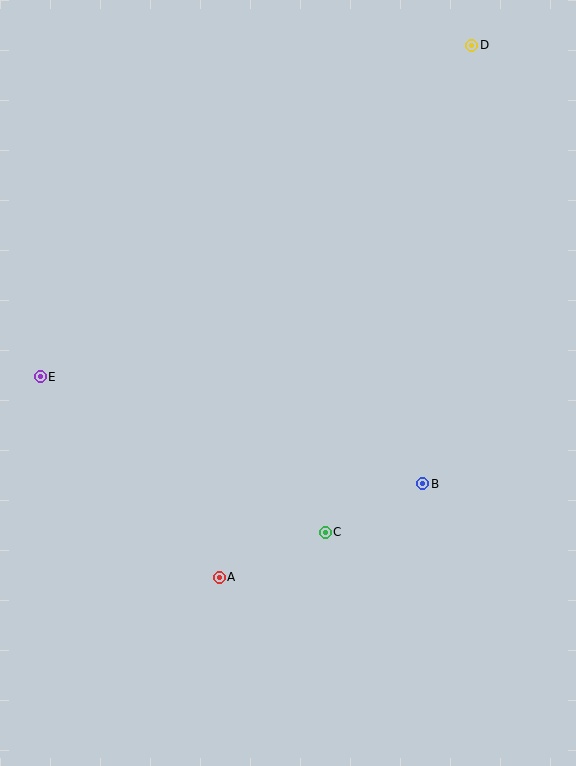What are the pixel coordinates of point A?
Point A is at (219, 577).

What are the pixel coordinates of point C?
Point C is at (325, 532).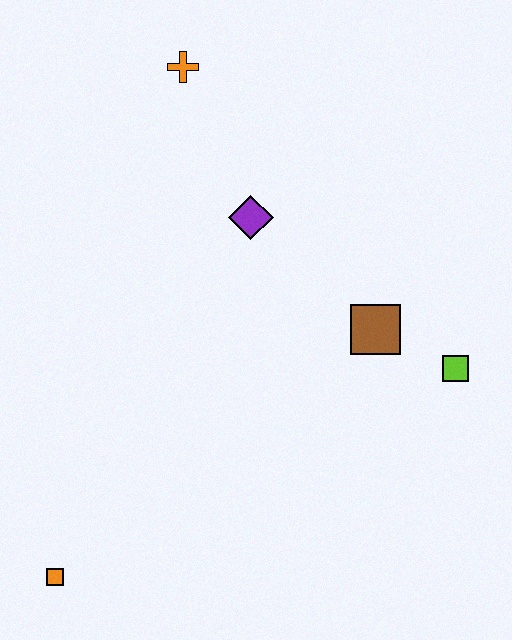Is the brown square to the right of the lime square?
No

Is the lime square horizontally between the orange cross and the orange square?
No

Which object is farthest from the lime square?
The orange square is farthest from the lime square.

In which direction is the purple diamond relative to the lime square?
The purple diamond is to the left of the lime square.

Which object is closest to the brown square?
The lime square is closest to the brown square.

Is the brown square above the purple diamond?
No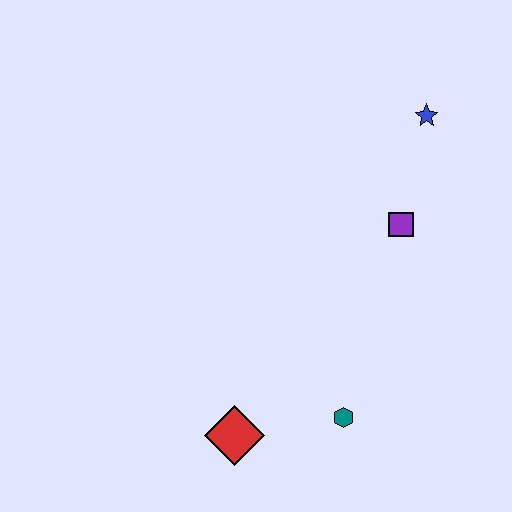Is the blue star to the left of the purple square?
No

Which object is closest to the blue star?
The purple square is closest to the blue star.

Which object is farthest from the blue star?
The red diamond is farthest from the blue star.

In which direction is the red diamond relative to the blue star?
The red diamond is below the blue star.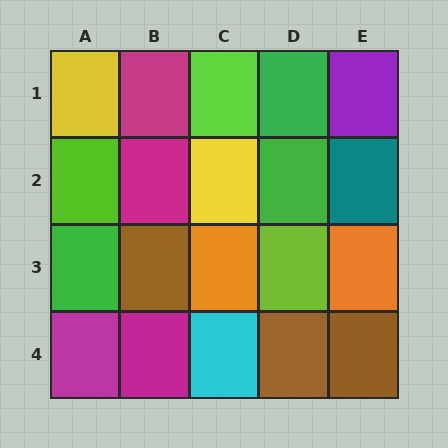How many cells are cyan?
1 cell is cyan.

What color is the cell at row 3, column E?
Orange.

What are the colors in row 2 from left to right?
Lime, magenta, yellow, green, teal.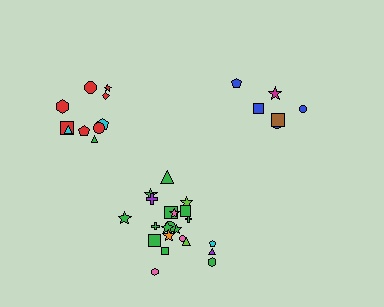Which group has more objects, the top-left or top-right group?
The top-left group.